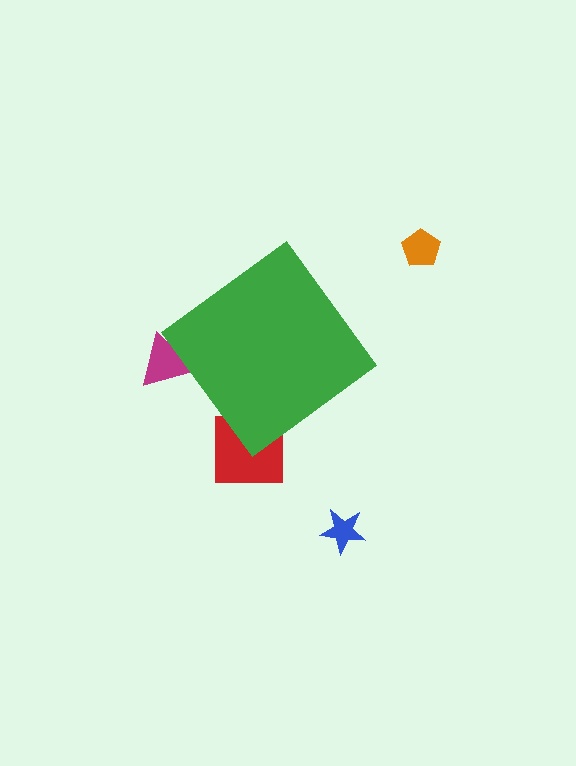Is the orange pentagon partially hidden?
No, the orange pentagon is fully visible.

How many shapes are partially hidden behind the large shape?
2 shapes are partially hidden.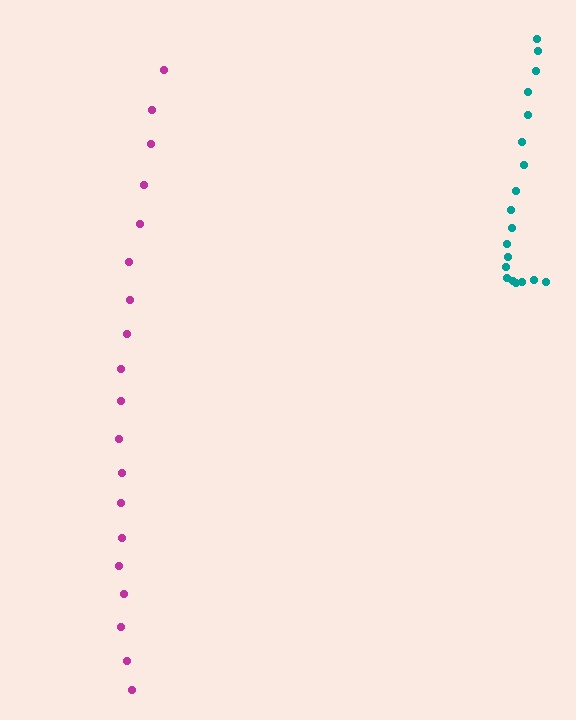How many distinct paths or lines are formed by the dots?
There are 2 distinct paths.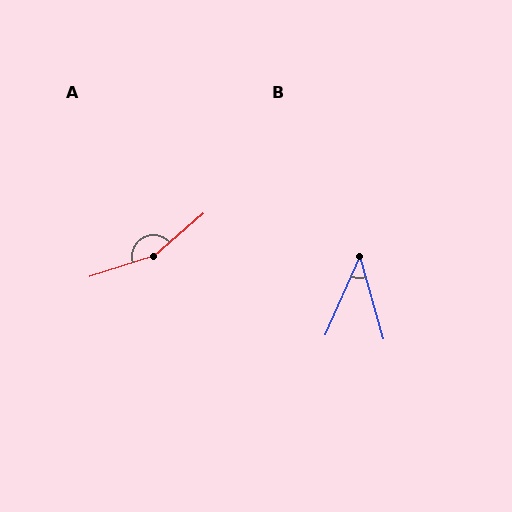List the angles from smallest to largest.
B (40°), A (157°).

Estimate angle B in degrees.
Approximately 40 degrees.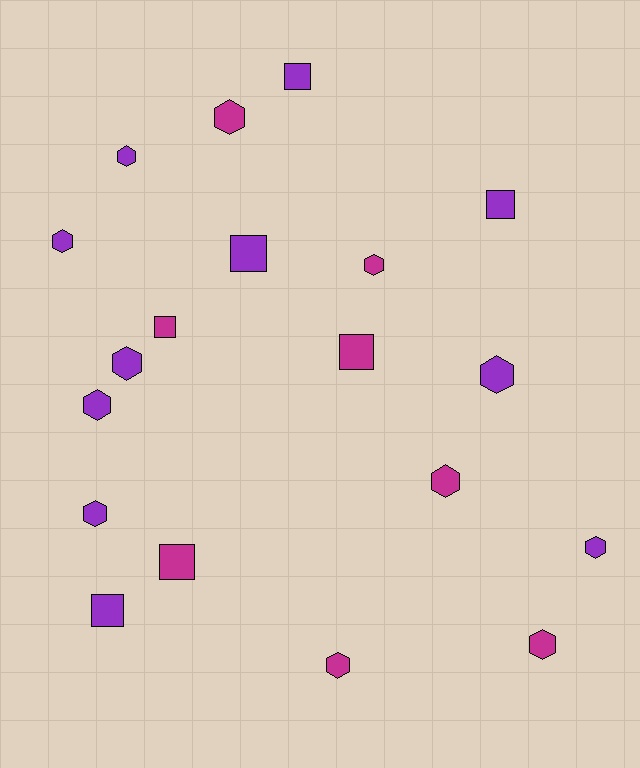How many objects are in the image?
There are 19 objects.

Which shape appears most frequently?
Hexagon, with 12 objects.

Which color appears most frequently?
Purple, with 11 objects.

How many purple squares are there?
There are 4 purple squares.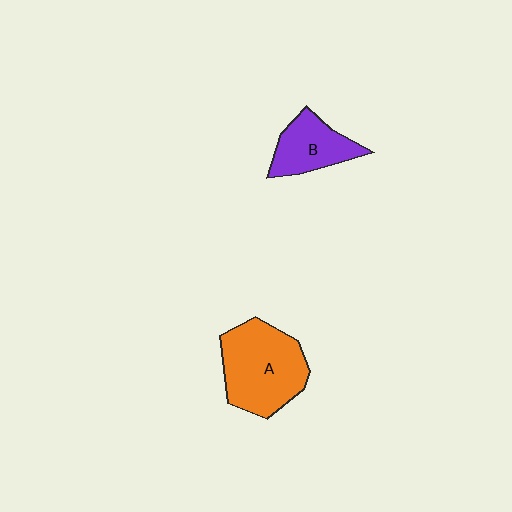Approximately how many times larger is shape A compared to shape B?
Approximately 1.7 times.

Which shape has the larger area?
Shape A (orange).